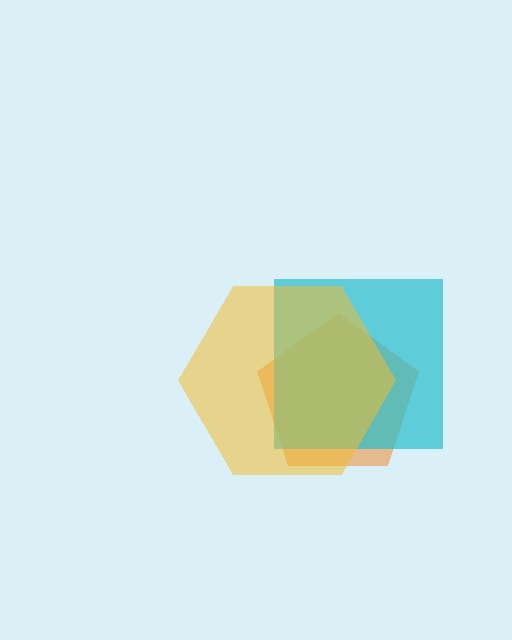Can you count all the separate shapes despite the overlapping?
Yes, there are 3 separate shapes.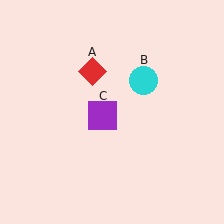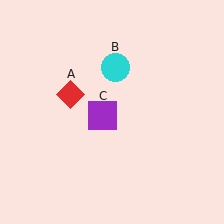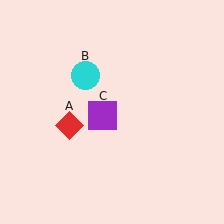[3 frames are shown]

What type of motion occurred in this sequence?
The red diamond (object A), cyan circle (object B) rotated counterclockwise around the center of the scene.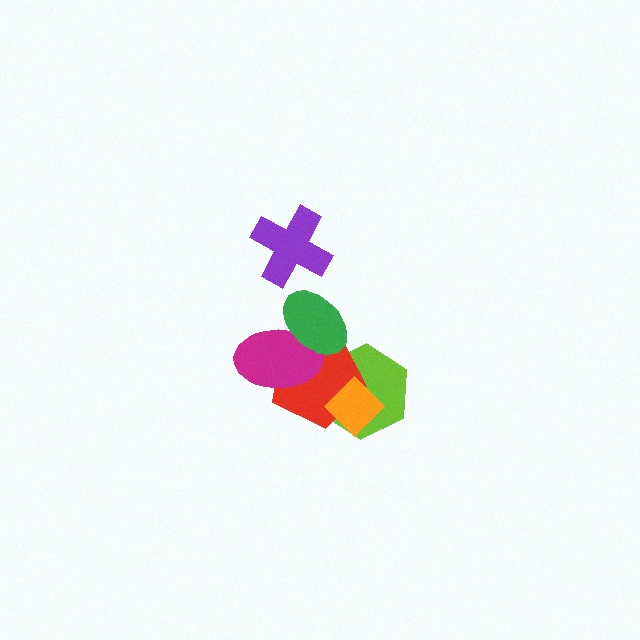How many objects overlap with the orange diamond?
2 objects overlap with the orange diamond.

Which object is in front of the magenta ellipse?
The green ellipse is in front of the magenta ellipse.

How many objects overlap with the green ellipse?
2 objects overlap with the green ellipse.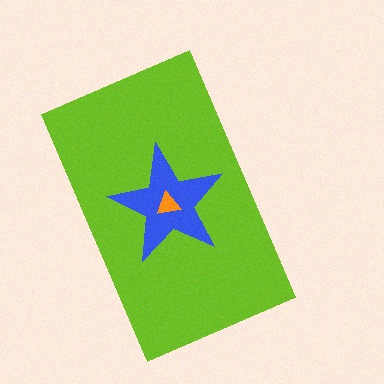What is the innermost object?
The orange triangle.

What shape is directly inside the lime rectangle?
The blue star.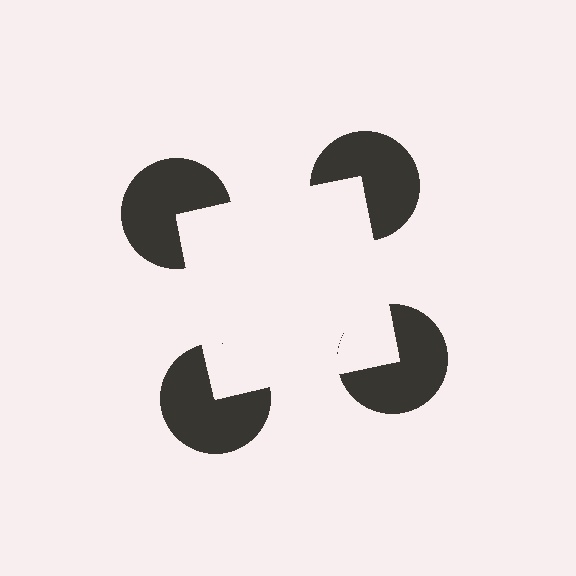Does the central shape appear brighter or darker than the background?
It typically appears slightly brighter than the background, even though no actual brightness change is drawn.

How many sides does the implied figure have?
4 sides.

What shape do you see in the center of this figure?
An illusory square — its edges are inferred from the aligned wedge cuts in the pac-man discs, not physically drawn.